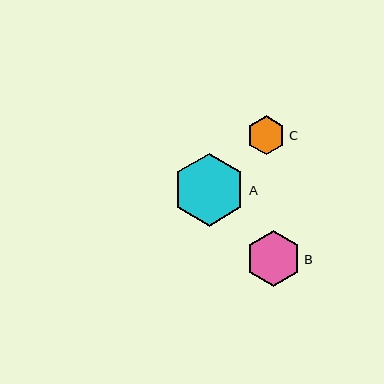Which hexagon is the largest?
Hexagon A is the largest with a size of approximately 73 pixels.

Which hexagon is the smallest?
Hexagon C is the smallest with a size of approximately 39 pixels.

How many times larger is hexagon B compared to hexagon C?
Hexagon B is approximately 1.4 times the size of hexagon C.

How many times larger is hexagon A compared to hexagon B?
Hexagon A is approximately 1.3 times the size of hexagon B.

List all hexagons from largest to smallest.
From largest to smallest: A, B, C.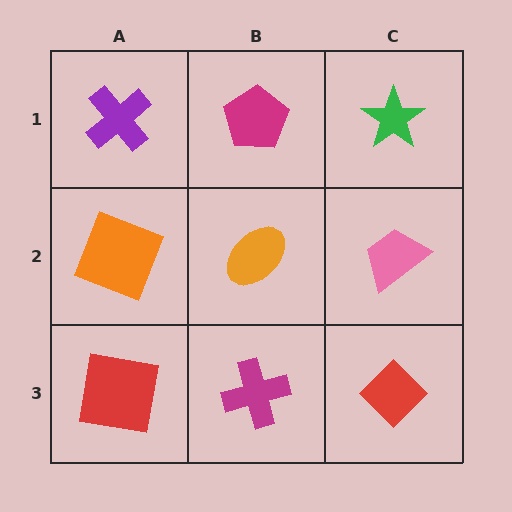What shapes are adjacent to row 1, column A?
An orange square (row 2, column A), a magenta pentagon (row 1, column B).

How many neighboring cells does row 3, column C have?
2.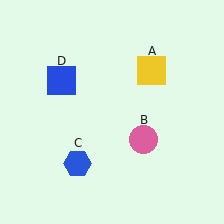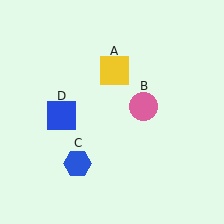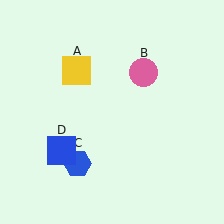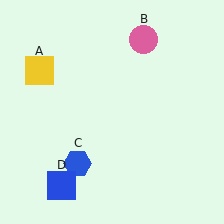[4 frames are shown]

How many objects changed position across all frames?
3 objects changed position: yellow square (object A), pink circle (object B), blue square (object D).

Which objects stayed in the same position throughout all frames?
Blue hexagon (object C) remained stationary.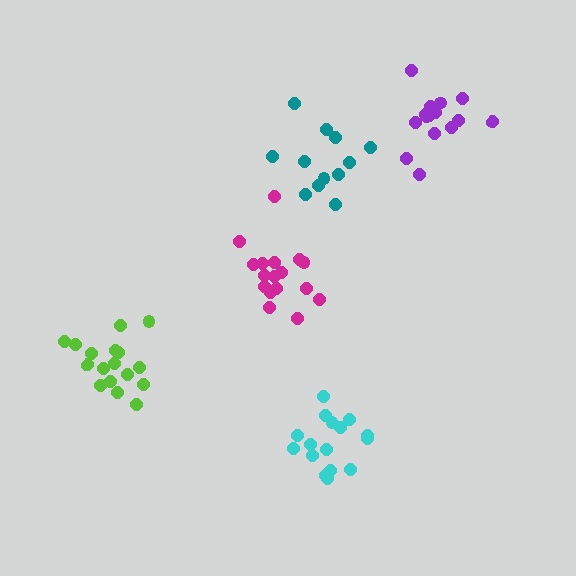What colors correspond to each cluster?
The clusters are colored: magenta, lime, purple, teal, cyan.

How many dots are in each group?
Group 1: 17 dots, Group 2: 17 dots, Group 3: 15 dots, Group 4: 12 dots, Group 5: 16 dots (77 total).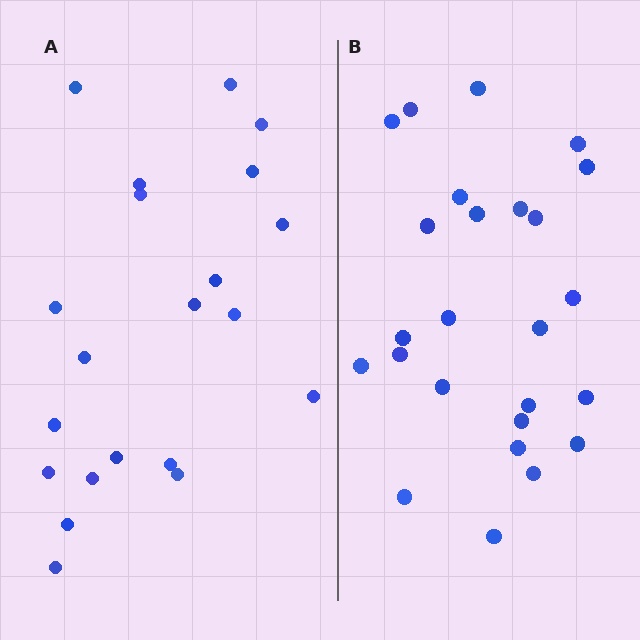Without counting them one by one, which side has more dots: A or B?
Region B (the right region) has more dots.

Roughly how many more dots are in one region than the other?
Region B has about 4 more dots than region A.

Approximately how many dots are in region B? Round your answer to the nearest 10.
About 20 dots. (The exact count is 25, which rounds to 20.)